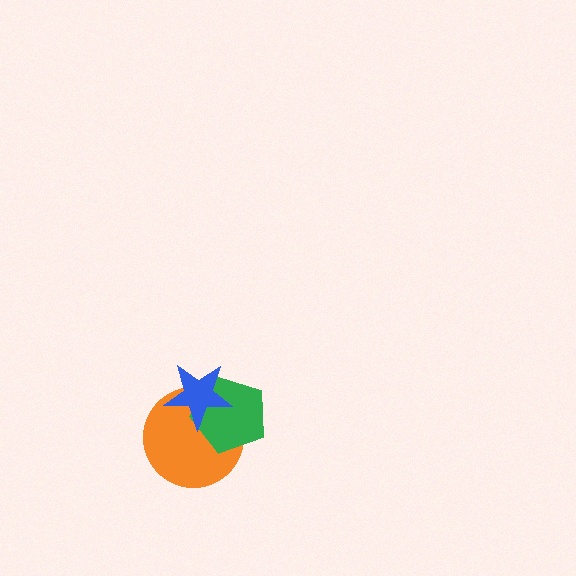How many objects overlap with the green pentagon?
2 objects overlap with the green pentagon.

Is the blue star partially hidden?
No, no other shape covers it.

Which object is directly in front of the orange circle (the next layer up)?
The green pentagon is directly in front of the orange circle.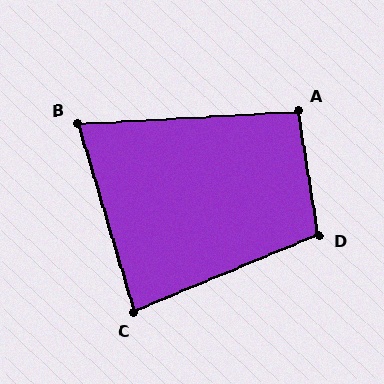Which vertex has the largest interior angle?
D, at approximately 103 degrees.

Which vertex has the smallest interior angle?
B, at approximately 77 degrees.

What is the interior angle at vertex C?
Approximately 84 degrees (acute).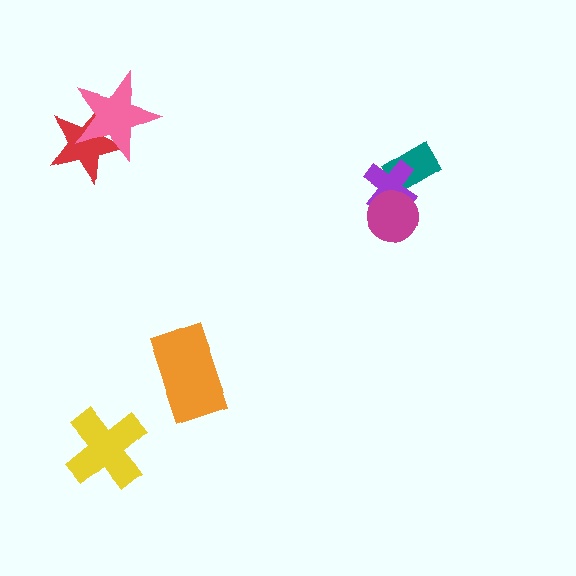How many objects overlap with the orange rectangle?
0 objects overlap with the orange rectangle.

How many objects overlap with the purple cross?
2 objects overlap with the purple cross.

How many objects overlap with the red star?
1 object overlaps with the red star.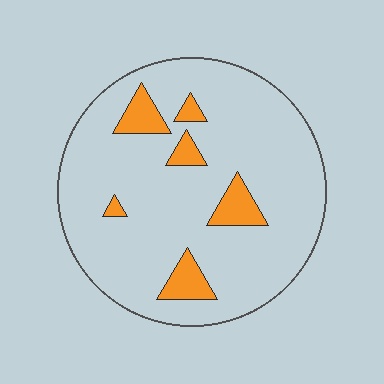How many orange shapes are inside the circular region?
6.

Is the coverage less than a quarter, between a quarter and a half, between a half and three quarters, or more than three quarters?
Less than a quarter.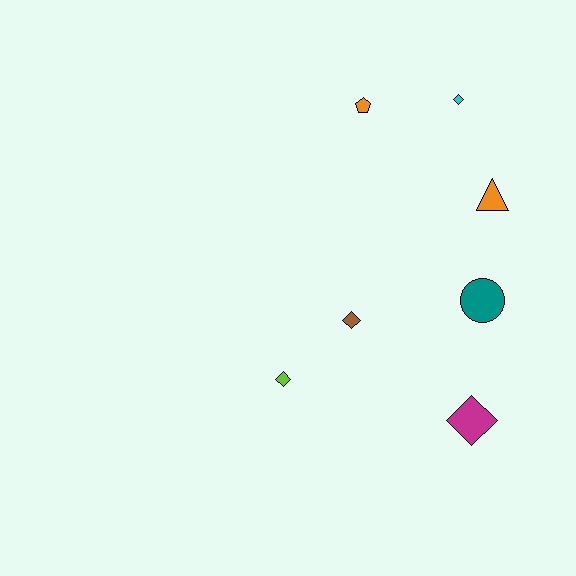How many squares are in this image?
There are no squares.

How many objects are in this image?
There are 7 objects.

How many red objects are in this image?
There are no red objects.